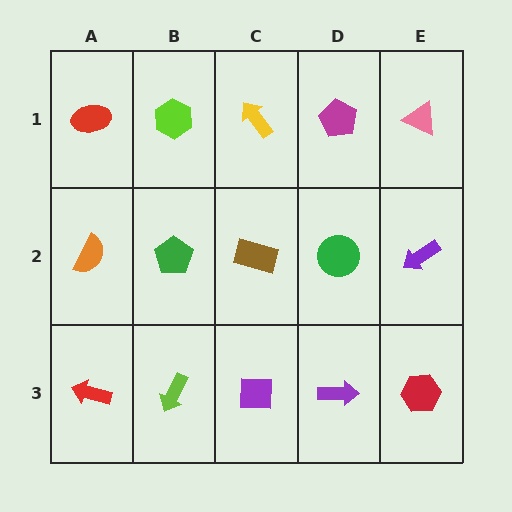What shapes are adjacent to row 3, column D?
A green circle (row 2, column D), a purple square (row 3, column C), a red hexagon (row 3, column E).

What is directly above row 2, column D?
A magenta pentagon.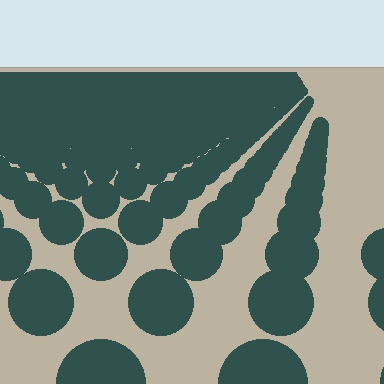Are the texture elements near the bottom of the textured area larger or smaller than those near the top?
Larger. Near the bottom, elements are closer to the viewer and appear at a bigger on-screen size.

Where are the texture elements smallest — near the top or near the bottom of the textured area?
Near the top.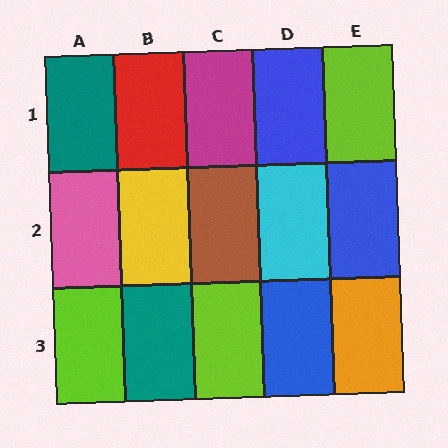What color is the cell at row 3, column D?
Blue.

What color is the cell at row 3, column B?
Teal.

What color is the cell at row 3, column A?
Lime.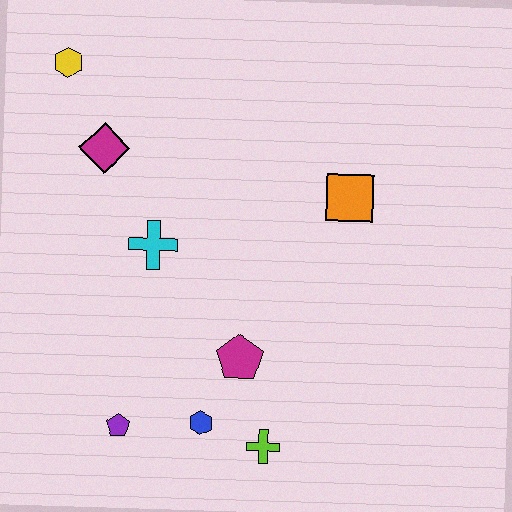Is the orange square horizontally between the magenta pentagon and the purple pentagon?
No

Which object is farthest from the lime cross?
The yellow hexagon is farthest from the lime cross.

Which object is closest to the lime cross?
The blue hexagon is closest to the lime cross.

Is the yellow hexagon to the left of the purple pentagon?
Yes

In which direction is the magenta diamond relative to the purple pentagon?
The magenta diamond is above the purple pentagon.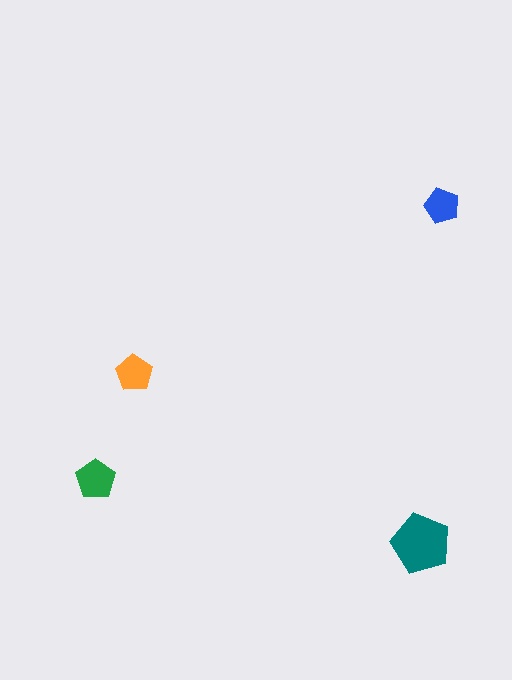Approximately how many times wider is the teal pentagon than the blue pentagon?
About 1.5 times wider.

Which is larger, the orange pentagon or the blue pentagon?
The orange one.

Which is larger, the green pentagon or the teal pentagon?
The teal one.